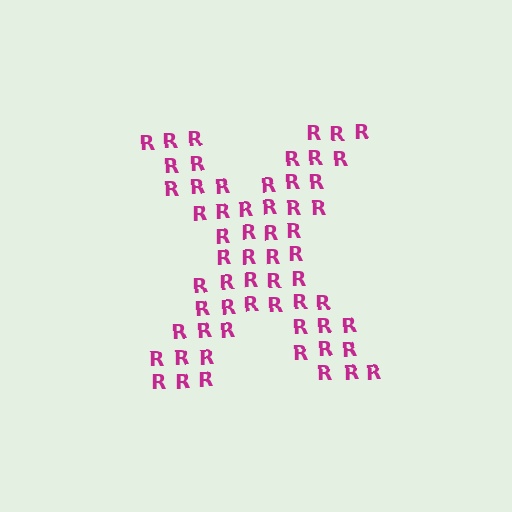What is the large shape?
The large shape is the letter X.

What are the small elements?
The small elements are letter R's.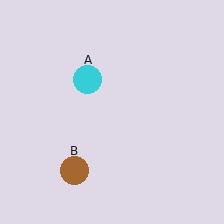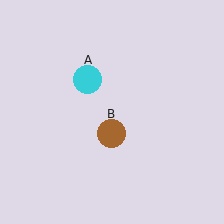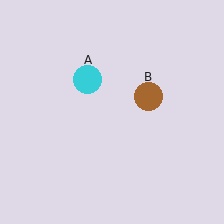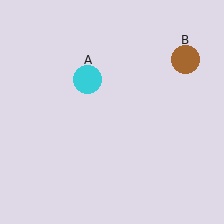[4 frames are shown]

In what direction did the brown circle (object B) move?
The brown circle (object B) moved up and to the right.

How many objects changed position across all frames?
1 object changed position: brown circle (object B).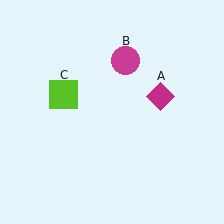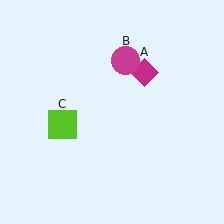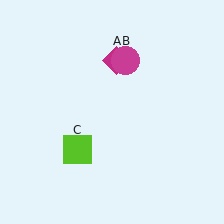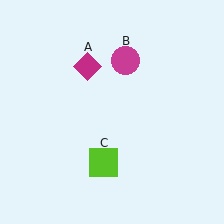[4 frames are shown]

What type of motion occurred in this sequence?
The magenta diamond (object A), lime square (object C) rotated counterclockwise around the center of the scene.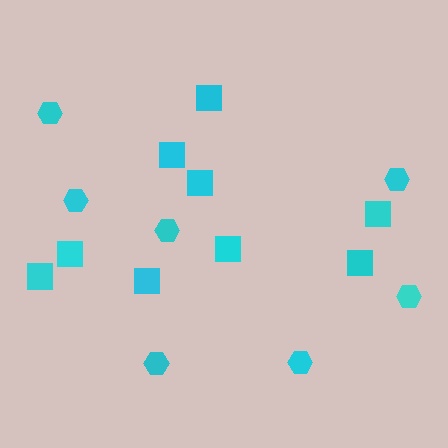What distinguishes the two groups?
There are 2 groups: one group of squares (9) and one group of hexagons (7).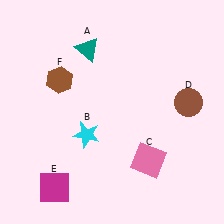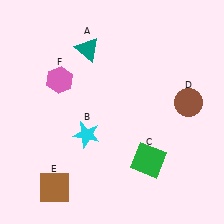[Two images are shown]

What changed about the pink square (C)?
In Image 1, C is pink. In Image 2, it changed to green.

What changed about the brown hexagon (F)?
In Image 1, F is brown. In Image 2, it changed to pink.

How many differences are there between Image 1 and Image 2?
There are 3 differences between the two images.